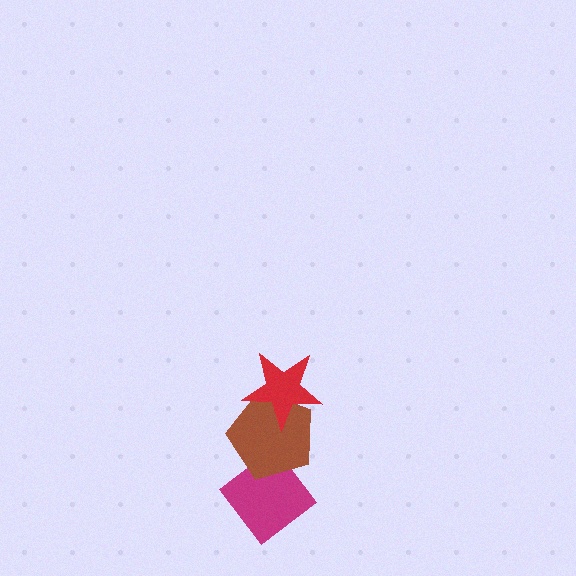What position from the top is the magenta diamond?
The magenta diamond is 3rd from the top.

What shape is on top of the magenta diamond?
The brown pentagon is on top of the magenta diamond.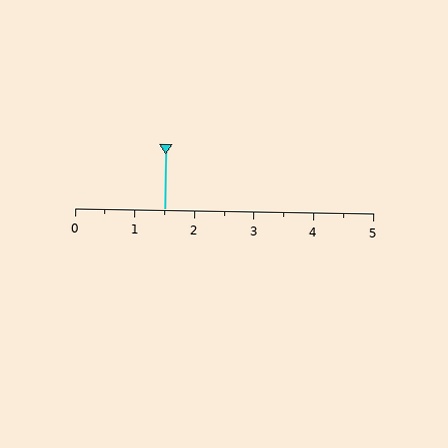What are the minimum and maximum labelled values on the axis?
The axis runs from 0 to 5.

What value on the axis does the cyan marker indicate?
The marker indicates approximately 1.5.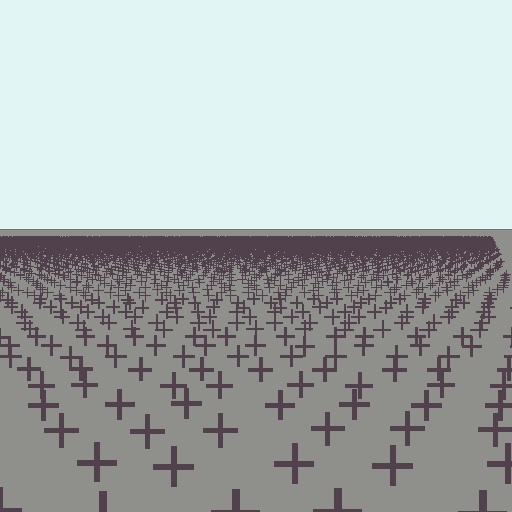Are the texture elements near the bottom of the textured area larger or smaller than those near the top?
Larger. Near the bottom, elements are closer to the viewer and appear at a bigger on-screen size.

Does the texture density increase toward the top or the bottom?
Density increases toward the top.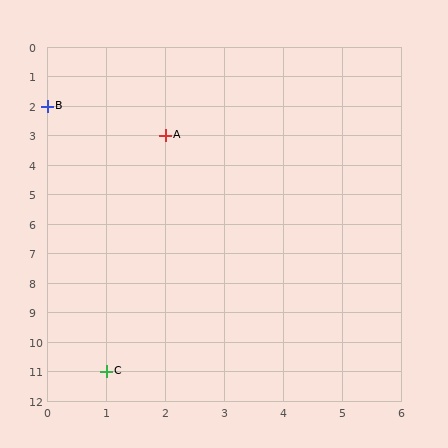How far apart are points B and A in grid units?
Points B and A are 2 columns and 1 row apart (about 2.2 grid units diagonally).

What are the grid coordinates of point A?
Point A is at grid coordinates (2, 3).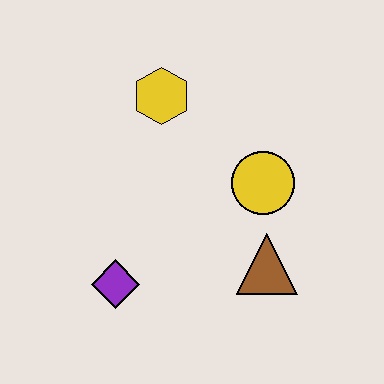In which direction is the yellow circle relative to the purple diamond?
The yellow circle is to the right of the purple diamond.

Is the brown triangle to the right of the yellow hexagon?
Yes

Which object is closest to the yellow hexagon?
The yellow circle is closest to the yellow hexagon.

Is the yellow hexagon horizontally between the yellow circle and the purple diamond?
Yes